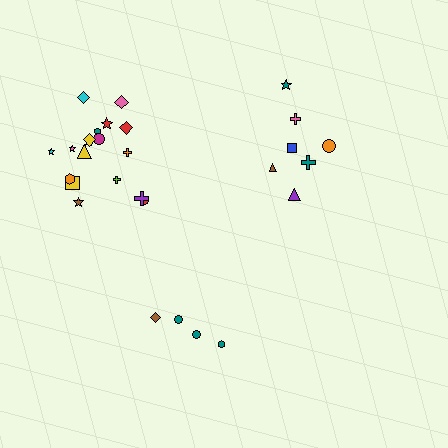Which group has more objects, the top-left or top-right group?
The top-left group.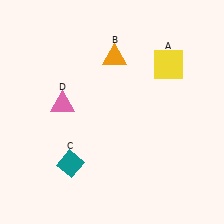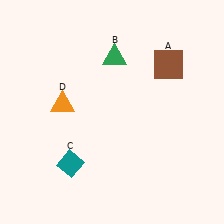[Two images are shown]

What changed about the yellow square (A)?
In Image 1, A is yellow. In Image 2, it changed to brown.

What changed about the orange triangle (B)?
In Image 1, B is orange. In Image 2, it changed to green.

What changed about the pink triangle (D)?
In Image 1, D is pink. In Image 2, it changed to orange.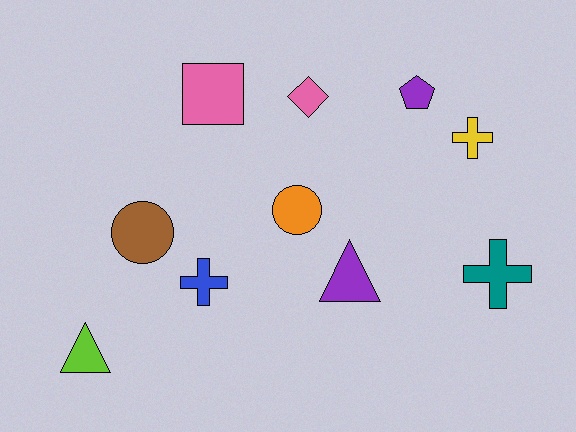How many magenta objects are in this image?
There are no magenta objects.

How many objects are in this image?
There are 10 objects.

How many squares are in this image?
There is 1 square.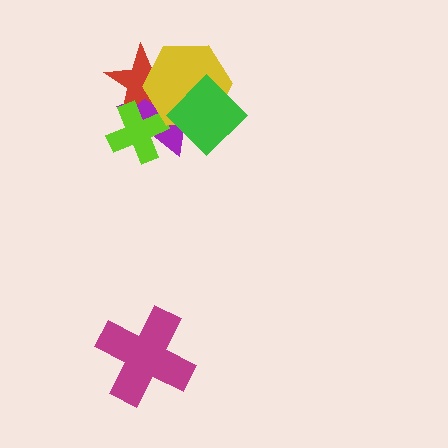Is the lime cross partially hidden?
No, no other shape covers it.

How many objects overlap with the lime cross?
2 objects overlap with the lime cross.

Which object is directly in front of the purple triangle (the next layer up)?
The red star is directly in front of the purple triangle.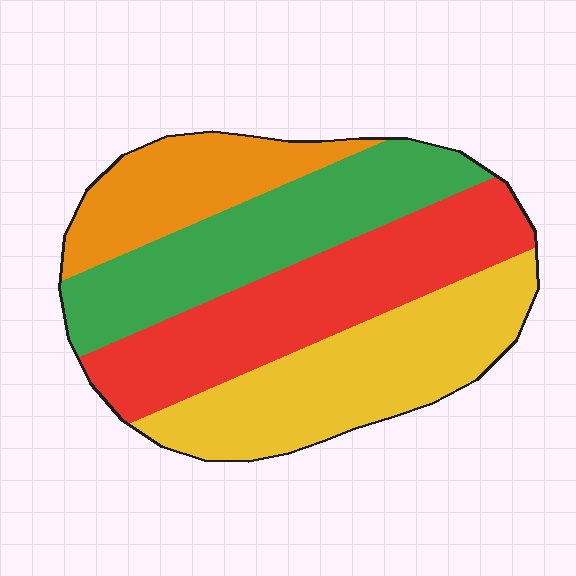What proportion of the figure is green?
Green takes up about one quarter (1/4) of the figure.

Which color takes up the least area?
Orange, at roughly 15%.